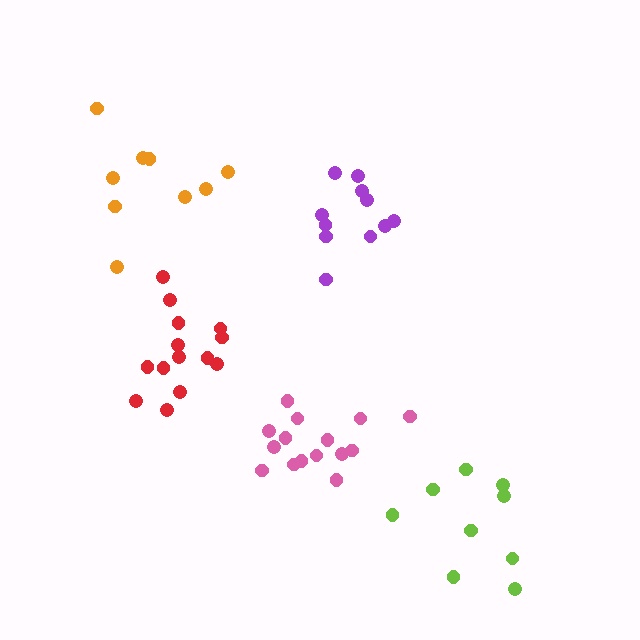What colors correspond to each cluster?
The clusters are colored: red, purple, lime, pink, orange.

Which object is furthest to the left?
The orange cluster is leftmost.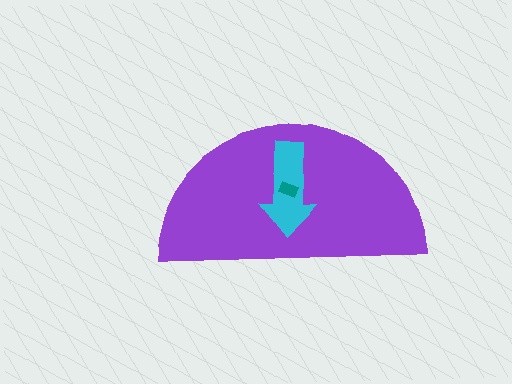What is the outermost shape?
The purple semicircle.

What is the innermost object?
The teal rectangle.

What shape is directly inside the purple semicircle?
The cyan arrow.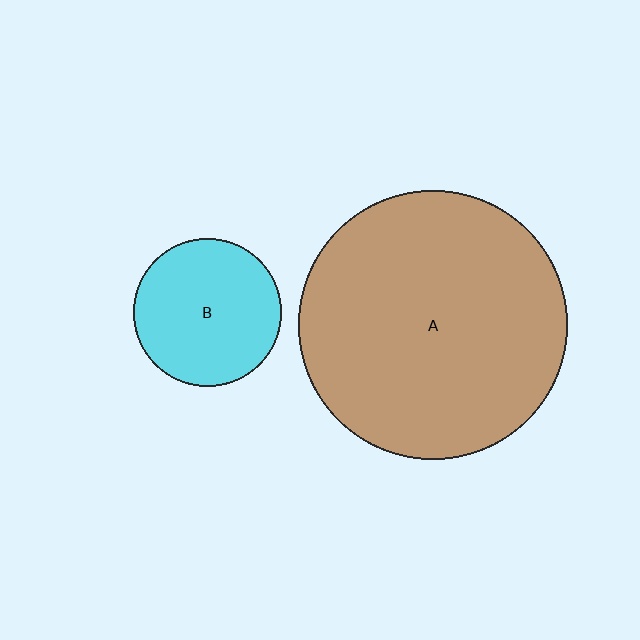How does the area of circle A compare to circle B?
Approximately 3.3 times.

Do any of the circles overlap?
No, none of the circles overlap.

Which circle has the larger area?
Circle A (brown).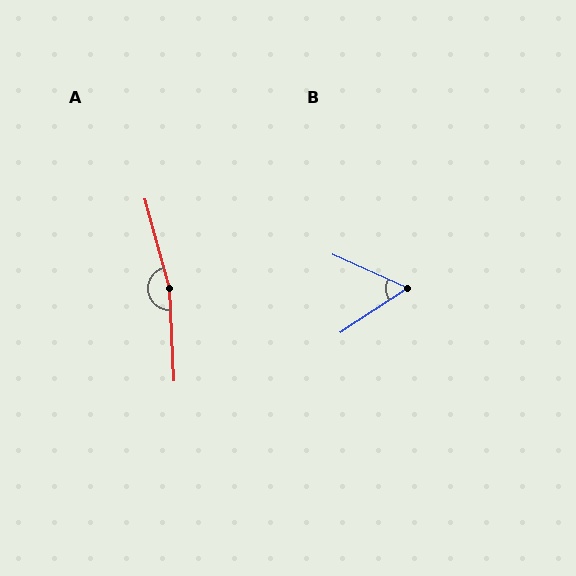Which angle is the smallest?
B, at approximately 58 degrees.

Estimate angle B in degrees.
Approximately 58 degrees.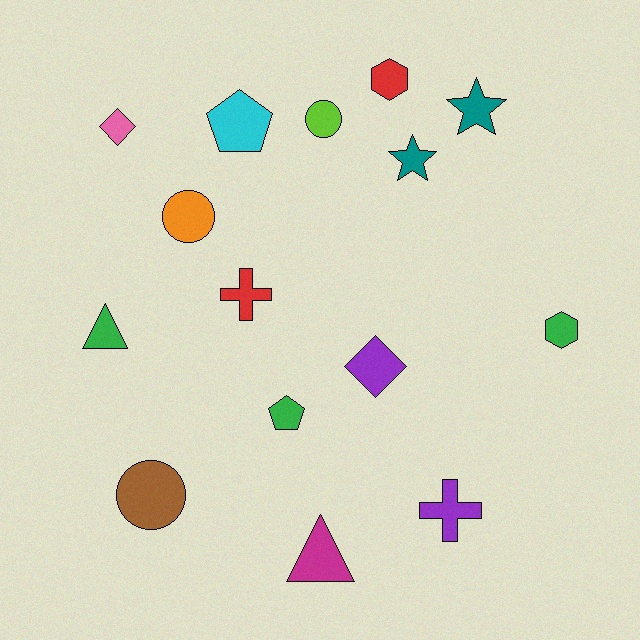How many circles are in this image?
There are 3 circles.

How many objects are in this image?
There are 15 objects.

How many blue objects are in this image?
There are no blue objects.